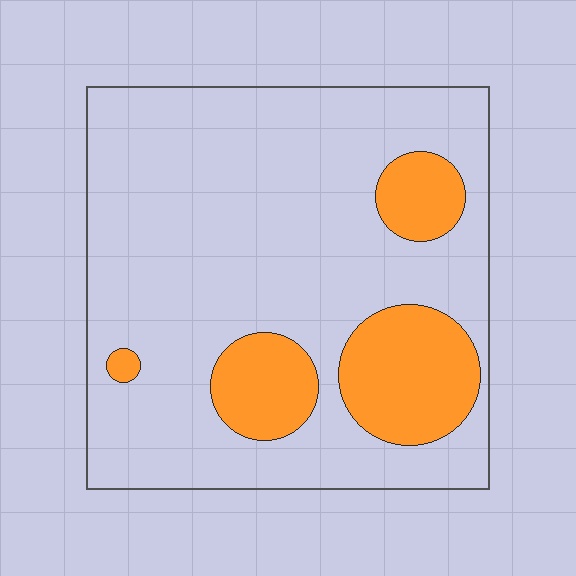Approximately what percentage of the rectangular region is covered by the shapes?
Approximately 20%.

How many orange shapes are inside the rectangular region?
4.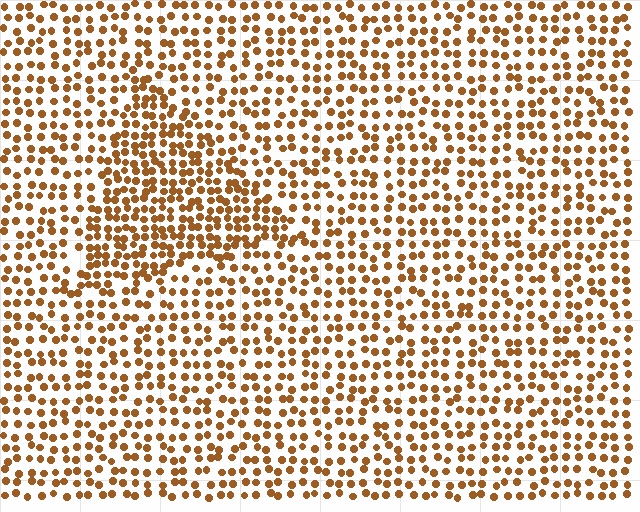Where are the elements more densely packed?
The elements are more densely packed inside the triangle boundary.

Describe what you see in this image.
The image contains small brown elements arranged at two different densities. A triangle-shaped region is visible where the elements are more densely packed than the surrounding area.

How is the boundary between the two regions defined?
The boundary is defined by a change in element density (approximately 1.6x ratio). All elements are the same color, size, and shape.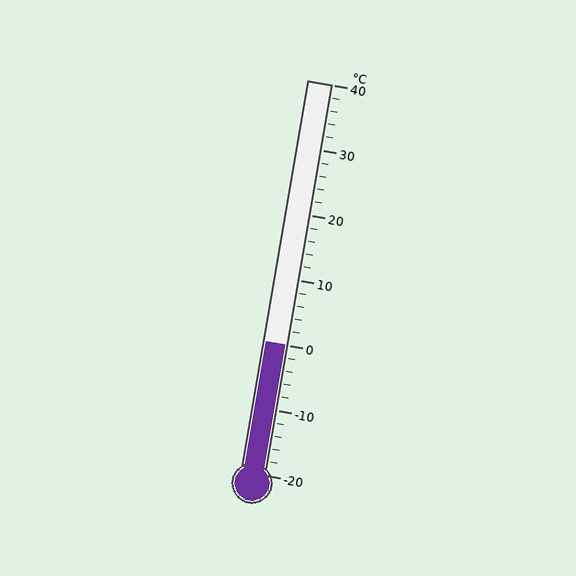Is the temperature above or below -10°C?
The temperature is above -10°C.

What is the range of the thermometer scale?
The thermometer scale ranges from -20°C to 40°C.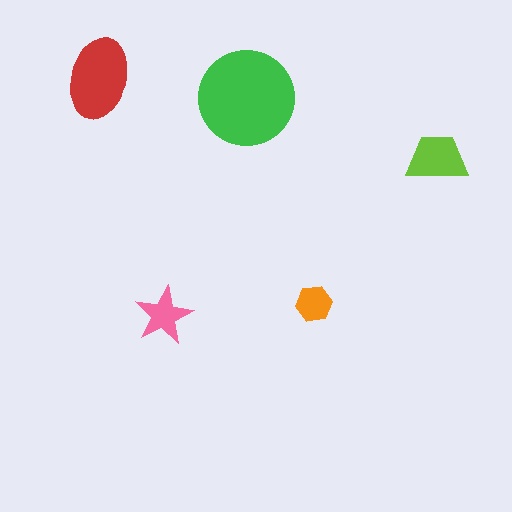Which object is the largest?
The green circle.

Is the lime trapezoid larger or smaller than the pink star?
Larger.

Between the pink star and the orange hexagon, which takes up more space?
The pink star.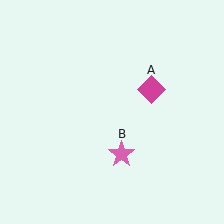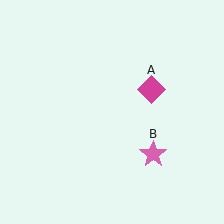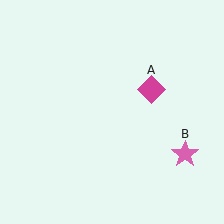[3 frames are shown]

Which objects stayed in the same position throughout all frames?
Magenta diamond (object A) remained stationary.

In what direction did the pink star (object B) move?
The pink star (object B) moved right.